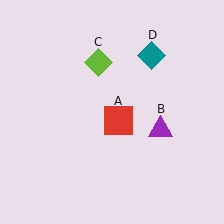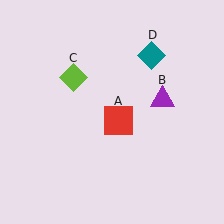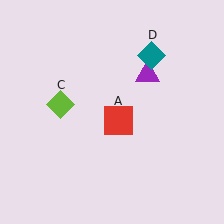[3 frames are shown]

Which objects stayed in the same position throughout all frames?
Red square (object A) and teal diamond (object D) remained stationary.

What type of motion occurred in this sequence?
The purple triangle (object B), lime diamond (object C) rotated counterclockwise around the center of the scene.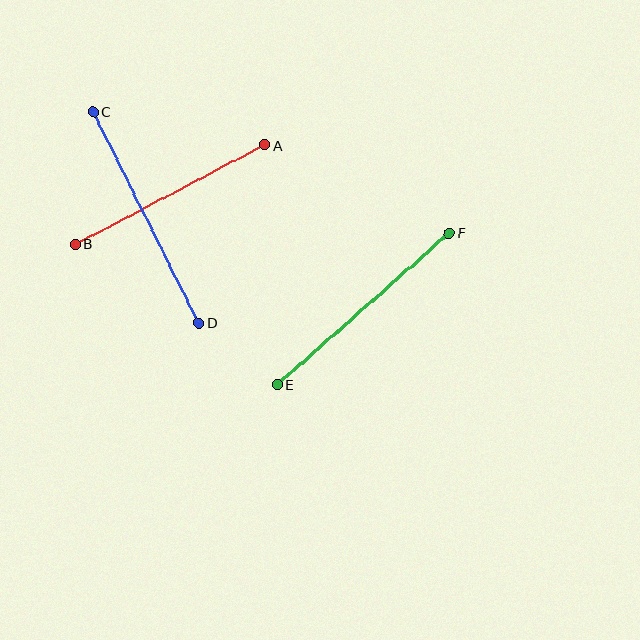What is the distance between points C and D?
The distance is approximately 236 pixels.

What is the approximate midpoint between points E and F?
The midpoint is at approximately (363, 309) pixels.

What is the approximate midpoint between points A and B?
The midpoint is at approximately (170, 194) pixels.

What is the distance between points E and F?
The distance is approximately 229 pixels.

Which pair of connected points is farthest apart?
Points C and D are farthest apart.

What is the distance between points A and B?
The distance is approximately 214 pixels.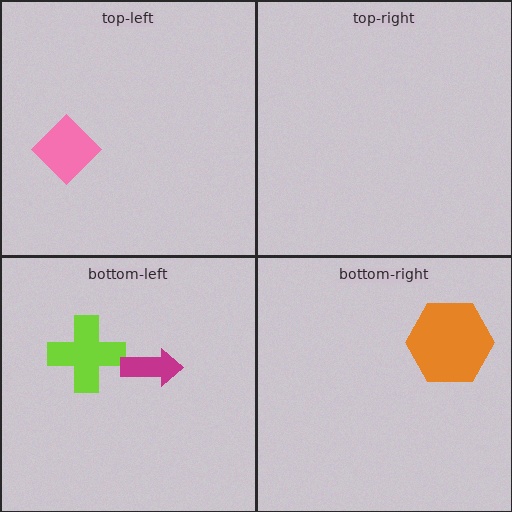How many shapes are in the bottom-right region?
1.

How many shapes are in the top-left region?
1.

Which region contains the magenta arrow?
The bottom-left region.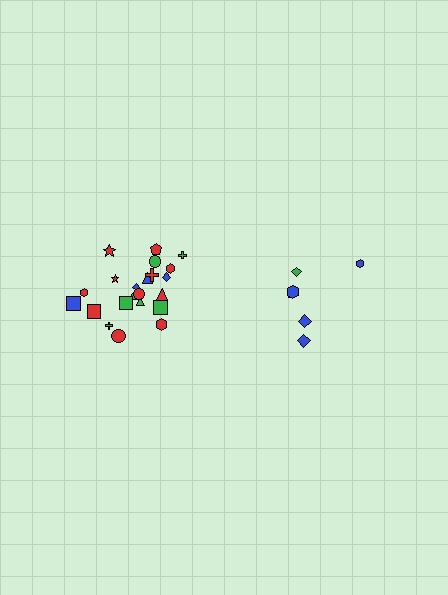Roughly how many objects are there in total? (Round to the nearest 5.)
Roughly 30 objects in total.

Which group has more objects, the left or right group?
The left group.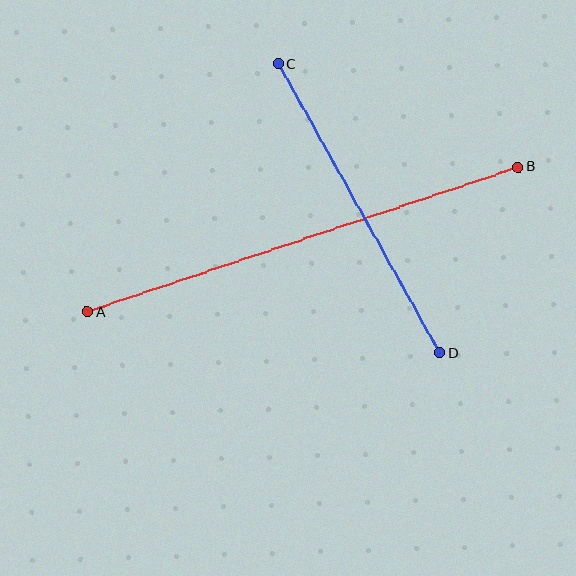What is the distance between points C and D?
The distance is approximately 331 pixels.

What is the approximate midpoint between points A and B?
The midpoint is at approximately (303, 240) pixels.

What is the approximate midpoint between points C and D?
The midpoint is at approximately (359, 209) pixels.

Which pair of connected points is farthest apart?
Points A and B are farthest apart.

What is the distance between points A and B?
The distance is approximately 454 pixels.